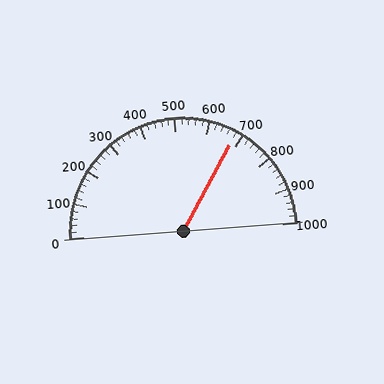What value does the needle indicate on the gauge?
The needle indicates approximately 680.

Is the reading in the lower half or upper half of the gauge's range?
The reading is in the upper half of the range (0 to 1000).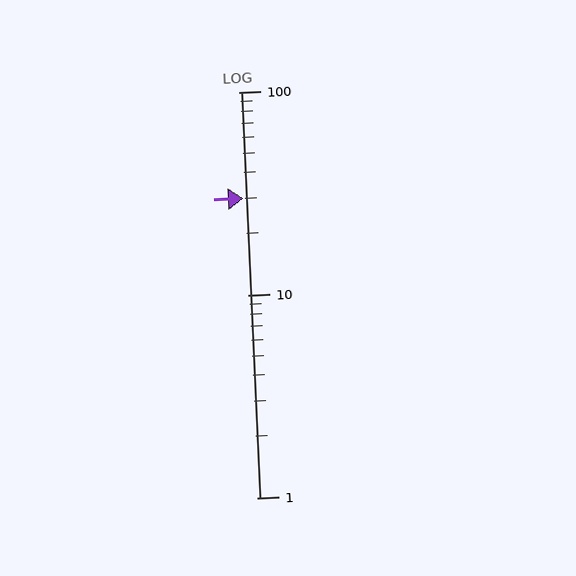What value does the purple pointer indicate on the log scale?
The pointer indicates approximately 30.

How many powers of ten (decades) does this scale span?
The scale spans 2 decades, from 1 to 100.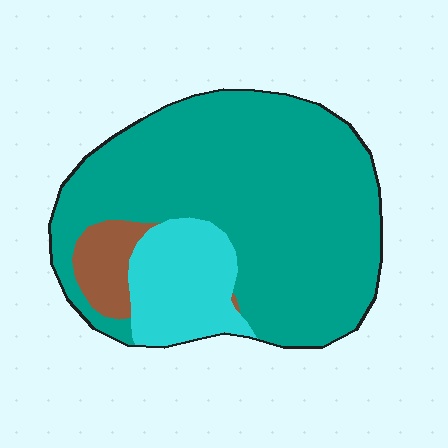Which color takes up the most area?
Teal, at roughly 75%.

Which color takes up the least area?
Brown, at roughly 5%.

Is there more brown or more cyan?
Cyan.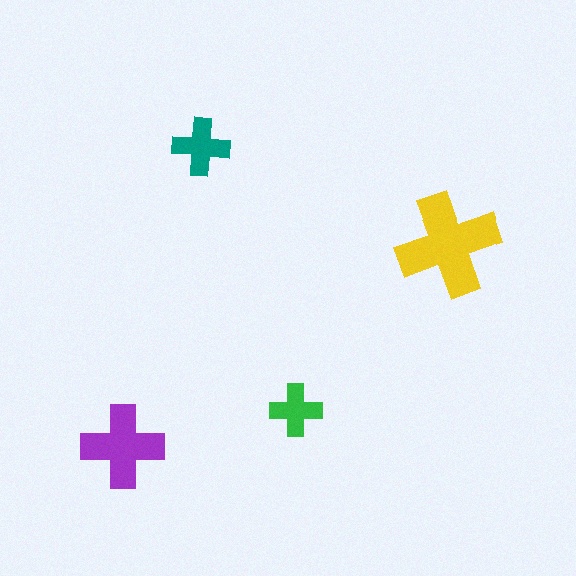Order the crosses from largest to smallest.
the yellow one, the purple one, the teal one, the green one.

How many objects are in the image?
There are 4 objects in the image.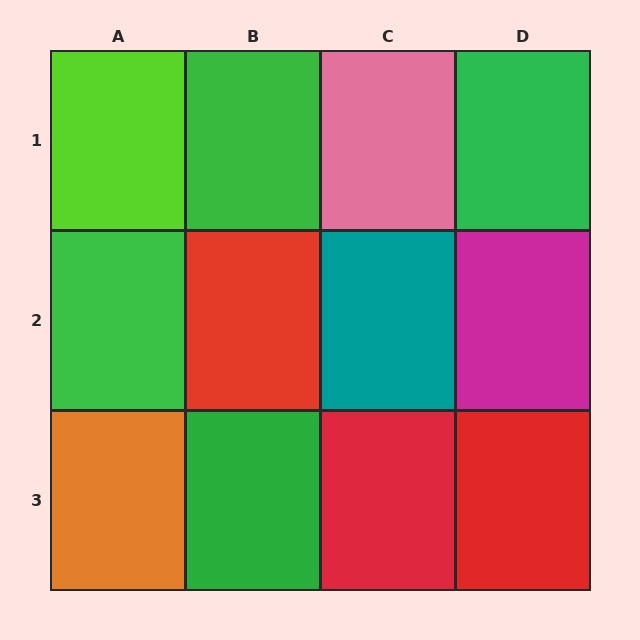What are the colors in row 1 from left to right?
Lime, green, pink, green.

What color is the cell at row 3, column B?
Green.